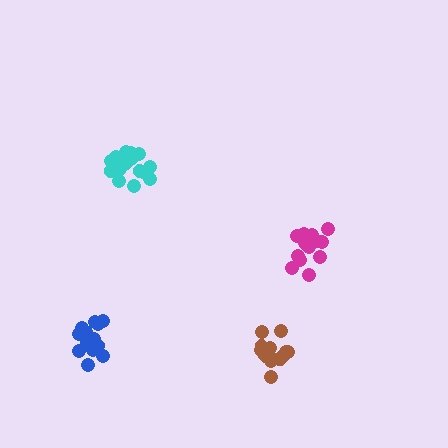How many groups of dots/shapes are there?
There are 4 groups.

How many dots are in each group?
Group 1: 15 dots, Group 2: 16 dots, Group 3: 15 dots, Group 4: 17 dots (63 total).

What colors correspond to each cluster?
The clusters are colored: cyan, brown, blue, magenta.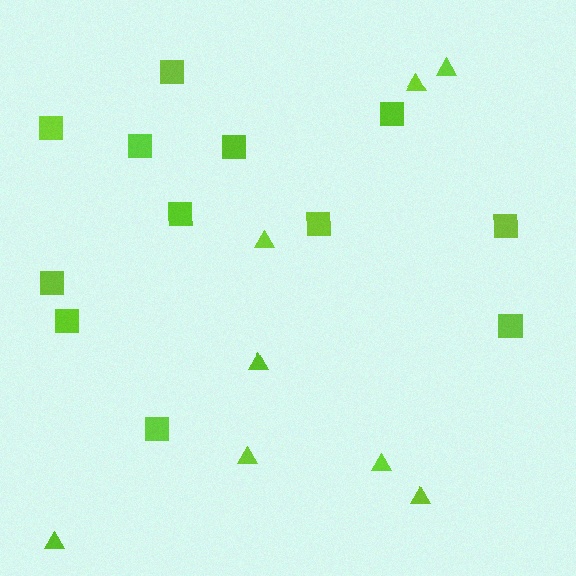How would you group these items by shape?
There are 2 groups: one group of squares (12) and one group of triangles (8).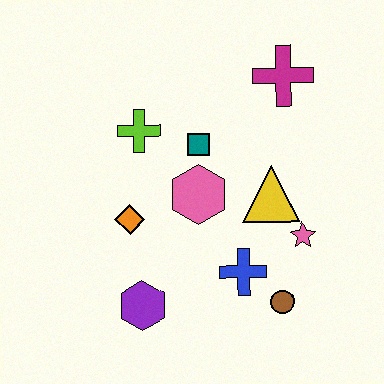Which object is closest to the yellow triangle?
The pink star is closest to the yellow triangle.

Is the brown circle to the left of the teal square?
No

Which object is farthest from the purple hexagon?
The magenta cross is farthest from the purple hexagon.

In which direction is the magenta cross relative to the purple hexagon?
The magenta cross is above the purple hexagon.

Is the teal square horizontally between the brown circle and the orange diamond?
Yes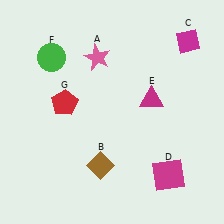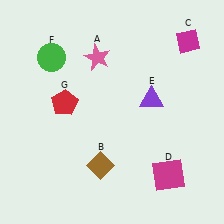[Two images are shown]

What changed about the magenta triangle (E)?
In Image 1, E is magenta. In Image 2, it changed to purple.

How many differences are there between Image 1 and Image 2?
There is 1 difference between the two images.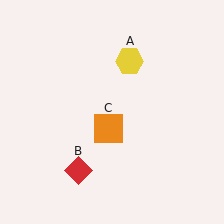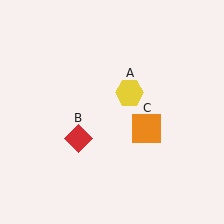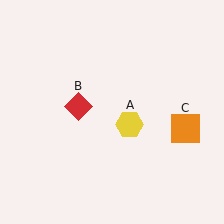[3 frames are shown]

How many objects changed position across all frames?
3 objects changed position: yellow hexagon (object A), red diamond (object B), orange square (object C).